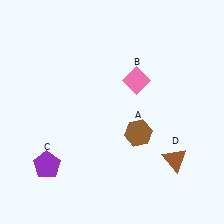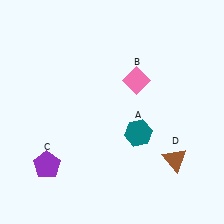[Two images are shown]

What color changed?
The hexagon (A) changed from brown in Image 1 to teal in Image 2.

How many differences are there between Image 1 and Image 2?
There is 1 difference between the two images.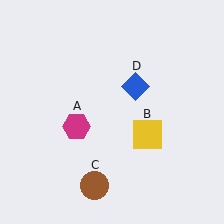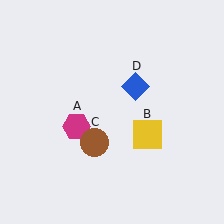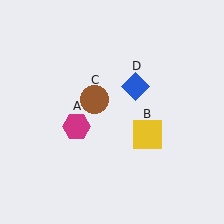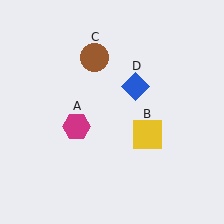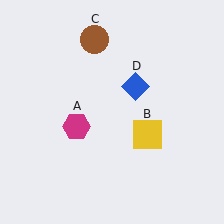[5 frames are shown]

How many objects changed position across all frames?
1 object changed position: brown circle (object C).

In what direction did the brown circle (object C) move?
The brown circle (object C) moved up.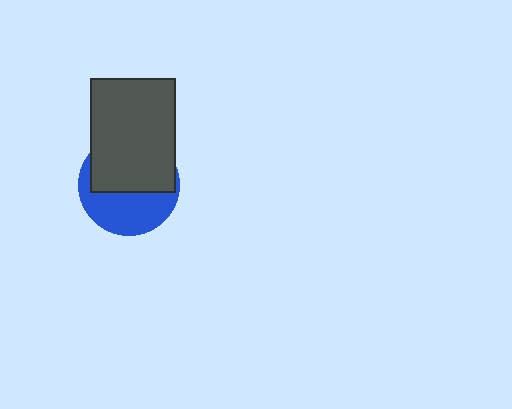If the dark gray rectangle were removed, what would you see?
You would see the complete blue circle.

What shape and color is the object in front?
The object in front is a dark gray rectangle.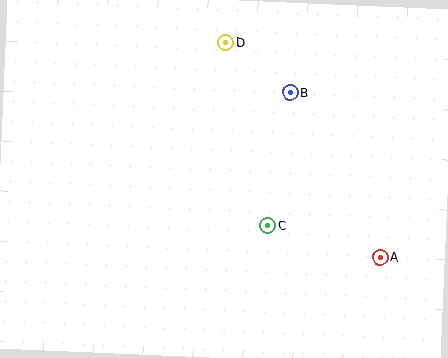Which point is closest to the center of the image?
Point C at (268, 225) is closest to the center.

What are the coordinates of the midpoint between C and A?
The midpoint between C and A is at (324, 241).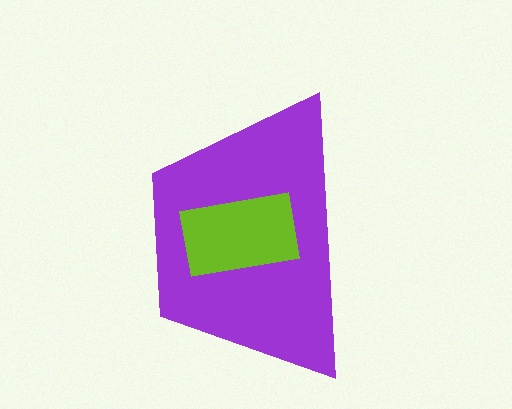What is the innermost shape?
The lime rectangle.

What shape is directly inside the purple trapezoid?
The lime rectangle.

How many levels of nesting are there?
2.